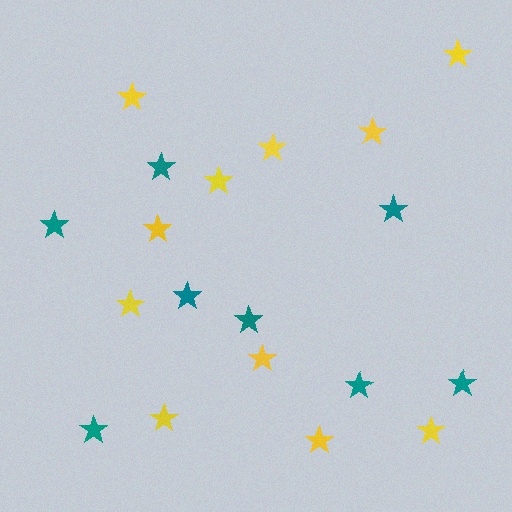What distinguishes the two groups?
There are 2 groups: one group of yellow stars (11) and one group of teal stars (8).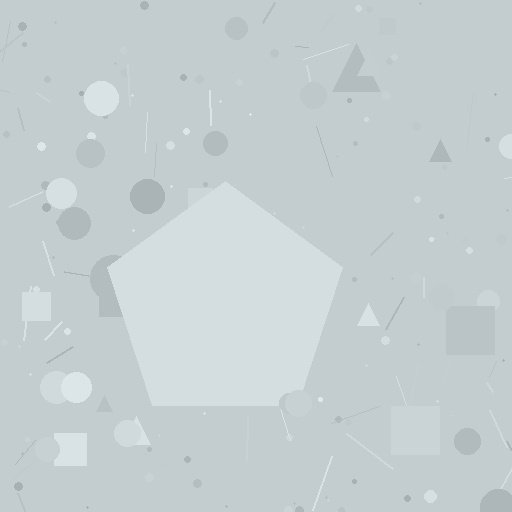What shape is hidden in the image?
A pentagon is hidden in the image.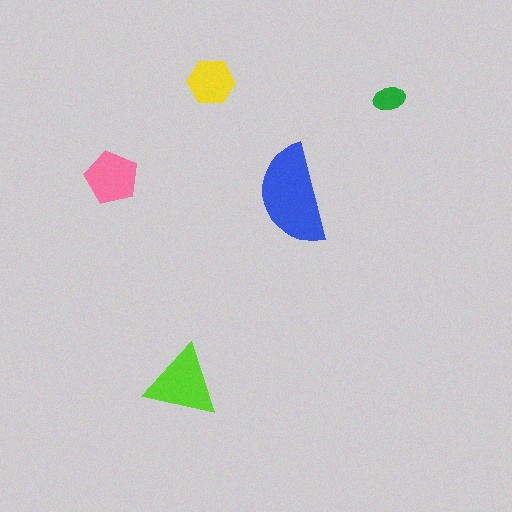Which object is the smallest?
The green ellipse.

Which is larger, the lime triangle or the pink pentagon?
The lime triangle.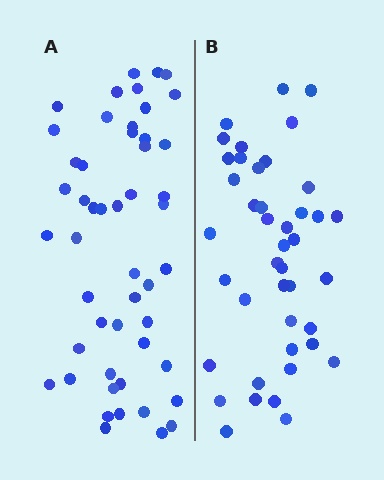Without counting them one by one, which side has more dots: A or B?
Region A (the left region) has more dots.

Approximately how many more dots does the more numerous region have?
Region A has roughly 8 or so more dots than region B.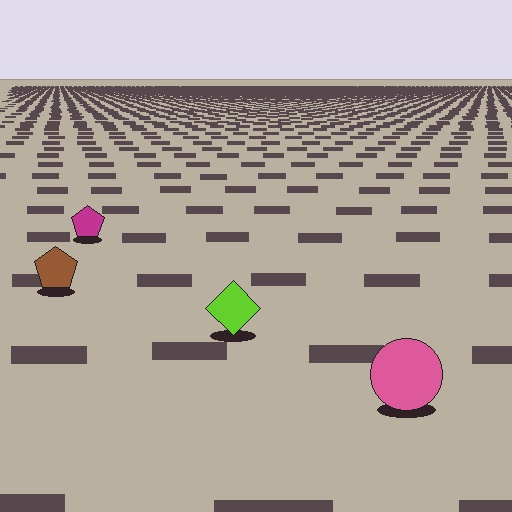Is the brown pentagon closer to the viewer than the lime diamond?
No. The lime diamond is closer — you can tell from the texture gradient: the ground texture is coarser near it.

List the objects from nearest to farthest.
From nearest to farthest: the pink circle, the lime diamond, the brown pentagon, the magenta pentagon.